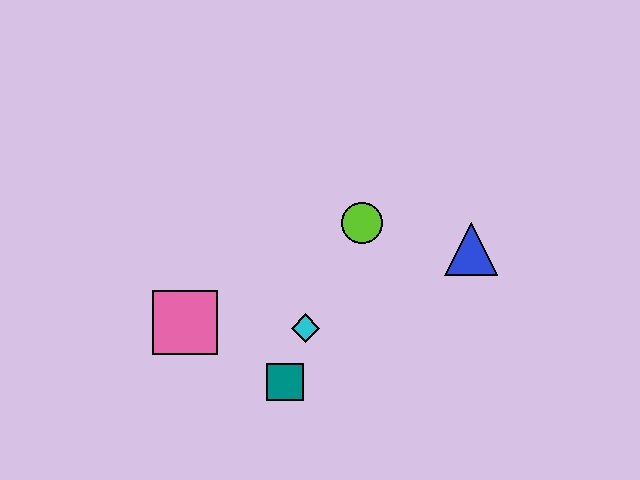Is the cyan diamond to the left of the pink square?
No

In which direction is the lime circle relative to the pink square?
The lime circle is to the right of the pink square.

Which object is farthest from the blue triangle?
The pink square is farthest from the blue triangle.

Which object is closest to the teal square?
The cyan diamond is closest to the teal square.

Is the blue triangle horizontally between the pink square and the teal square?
No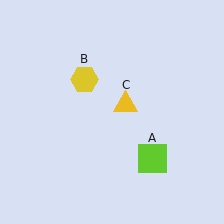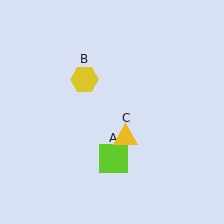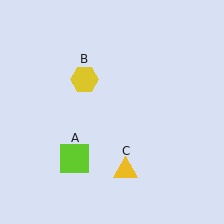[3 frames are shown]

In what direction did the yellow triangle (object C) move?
The yellow triangle (object C) moved down.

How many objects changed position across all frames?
2 objects changed position: lime square (object A), yellow triangle (object C).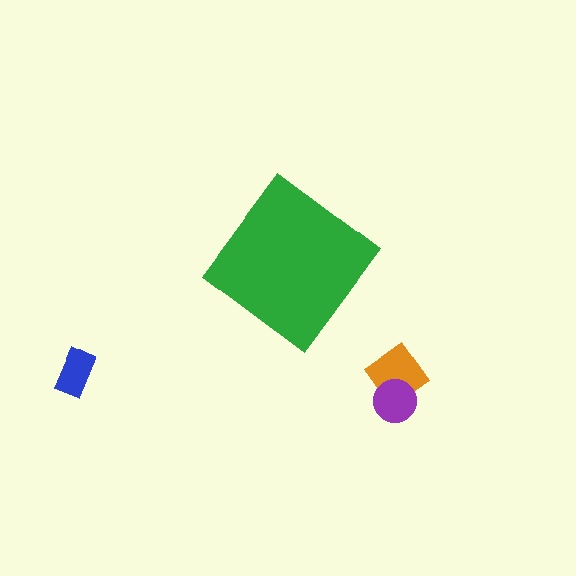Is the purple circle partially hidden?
No, the purple circle is fully visible.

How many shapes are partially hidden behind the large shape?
0 shapes are partially hidden.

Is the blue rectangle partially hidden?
No, the blue rectangle is fully visible.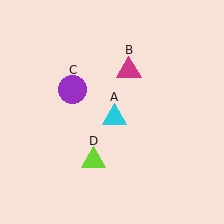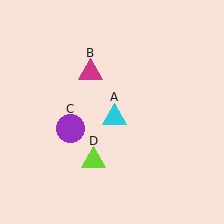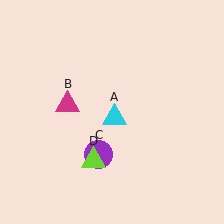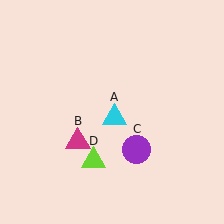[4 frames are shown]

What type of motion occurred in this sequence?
The magenta triangle (object B), purple circle (object C) rotated counterclockwise around the center of the scene.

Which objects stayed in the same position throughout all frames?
Cyan triangle (object A) and lime triangle (object D) remained stationary.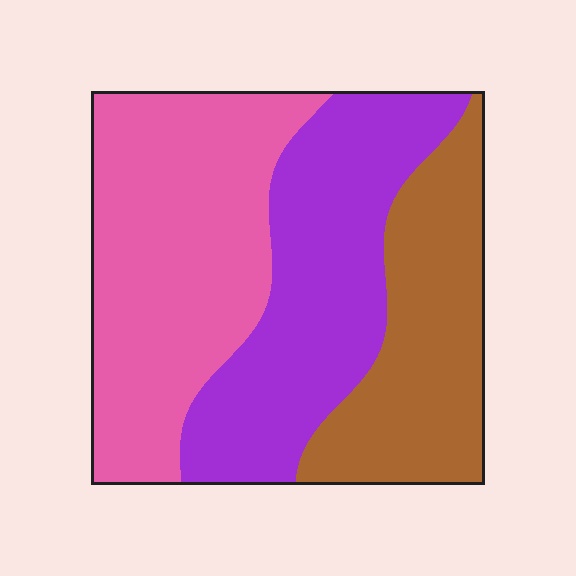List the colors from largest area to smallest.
From largest to smallest: pink, purple, brown.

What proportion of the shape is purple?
Purple takes up about one third (1/3) of the shape.